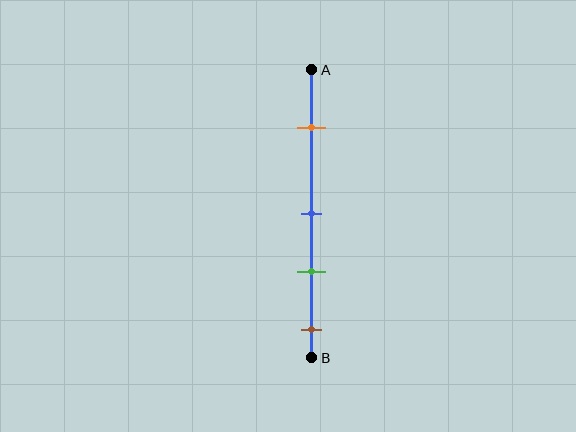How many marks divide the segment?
There are 4 marks dividing the segment.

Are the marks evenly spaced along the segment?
No, the marks are not evenly spaced.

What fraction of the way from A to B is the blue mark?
The blue mark is approximately 50% (0.5) of the way from A to B.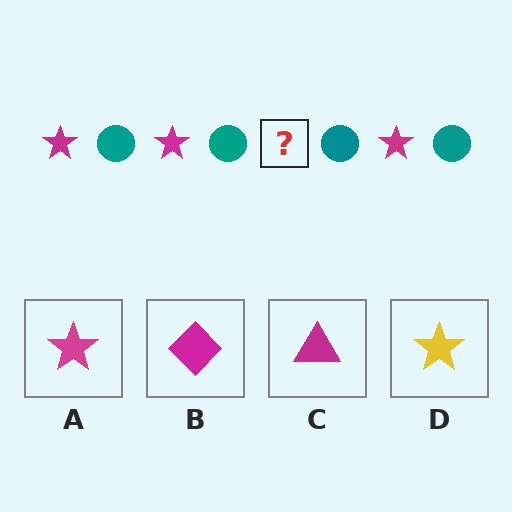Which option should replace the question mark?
Option A.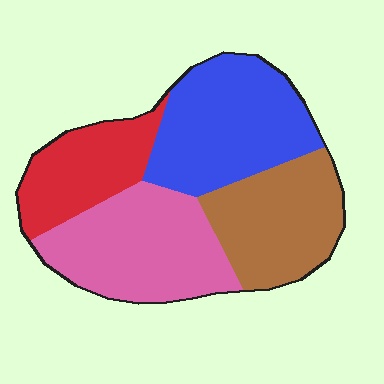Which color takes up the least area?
Red, at roughly 20%.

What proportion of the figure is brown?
Brown covers 24% of the figure.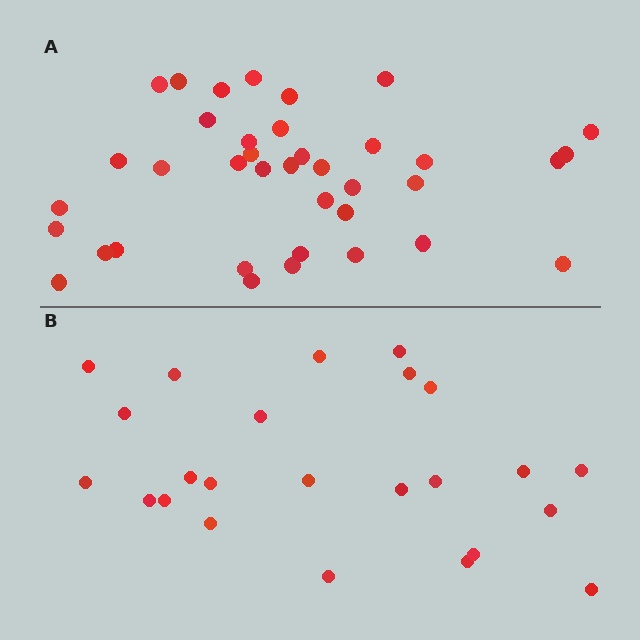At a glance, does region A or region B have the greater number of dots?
Region A (the top region) has more dots.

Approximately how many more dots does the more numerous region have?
Region A has approximately 15 more dots than region B.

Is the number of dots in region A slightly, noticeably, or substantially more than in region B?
Region A has substantially more. The ratio is roughly 1.6 to 1.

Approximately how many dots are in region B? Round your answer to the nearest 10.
About 20 dots. (The exact count is 24, which rounds to 20.)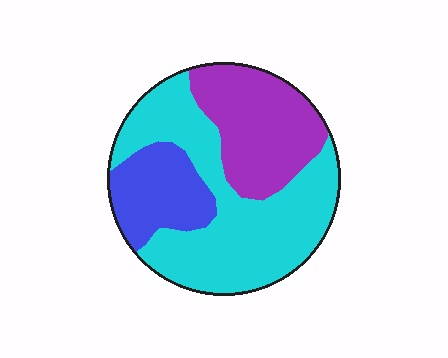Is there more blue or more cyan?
Cyan.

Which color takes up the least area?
Blue, at roughly 20%.